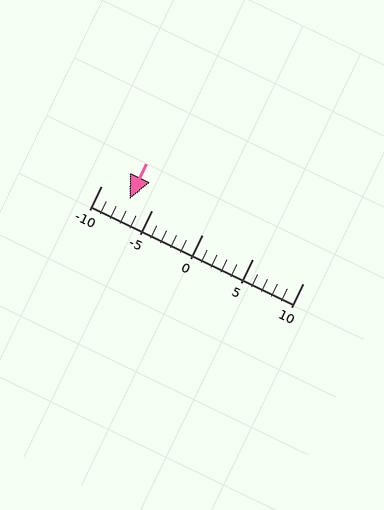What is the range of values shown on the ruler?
The ruler shows values from -10 to 10.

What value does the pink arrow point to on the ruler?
The pink arrow points to approximately -7.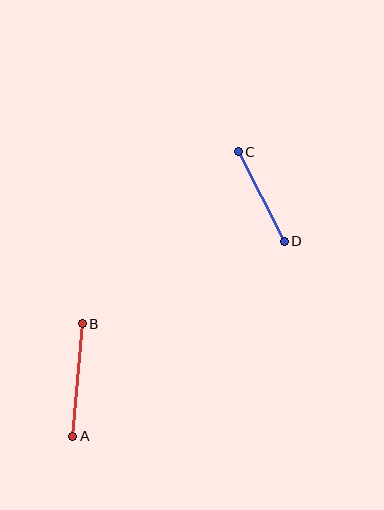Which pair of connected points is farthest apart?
Points A and B are farthest apart.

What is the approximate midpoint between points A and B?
The midpoint is at approximately (78, 380) pixels.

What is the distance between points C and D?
The distance is approximately 101 pixels.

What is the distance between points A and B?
The distance is approximately 113 pixels.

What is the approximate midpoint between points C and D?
The midpoint is at approximately (261, 197) pixels.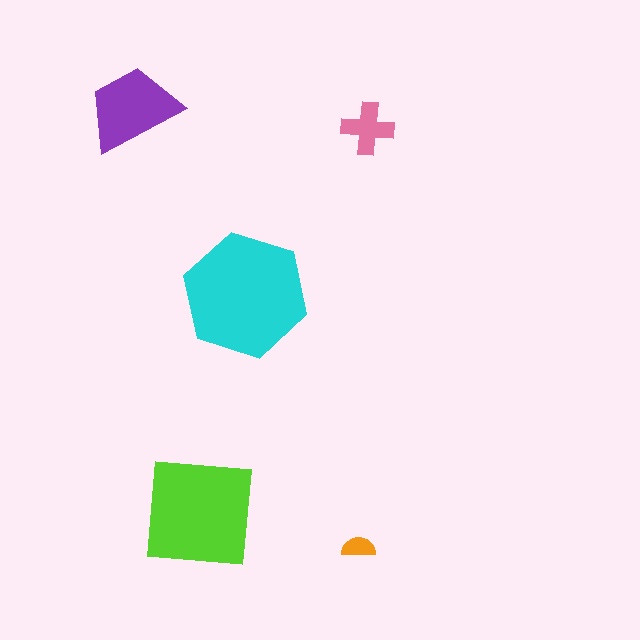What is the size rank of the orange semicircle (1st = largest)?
5th.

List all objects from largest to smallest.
The cyan hexagon, the lime square, the purple trapezoid, the pink cross, the orange semicircle.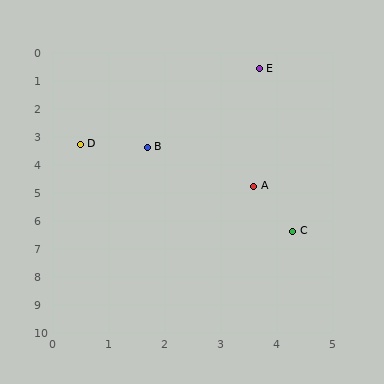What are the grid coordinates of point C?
Point C is at approximately (4.3, 6.4).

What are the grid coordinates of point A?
Point A is at approximately (3.6, 4.8).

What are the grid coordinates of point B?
Point B is at approximately (1.7, 3.4).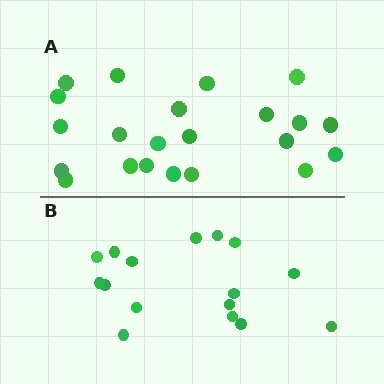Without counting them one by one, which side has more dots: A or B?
Region A (the top region) has more dots.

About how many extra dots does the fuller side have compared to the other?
Region A has about 6 more dots than region B.